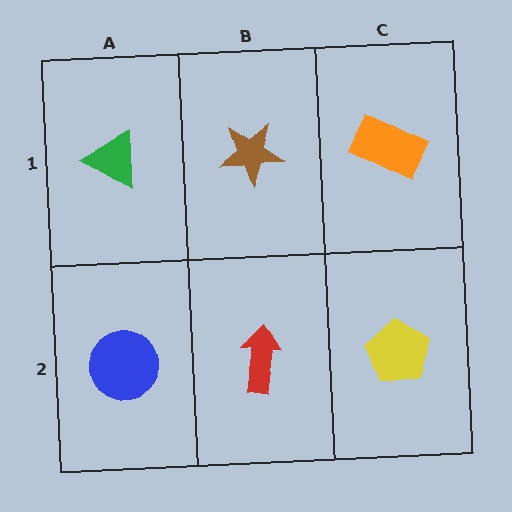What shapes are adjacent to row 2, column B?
A brown star (row 1, column B), a blue circle (row 2, column A), a yellow pentagon (row 2, column C).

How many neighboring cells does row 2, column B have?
3.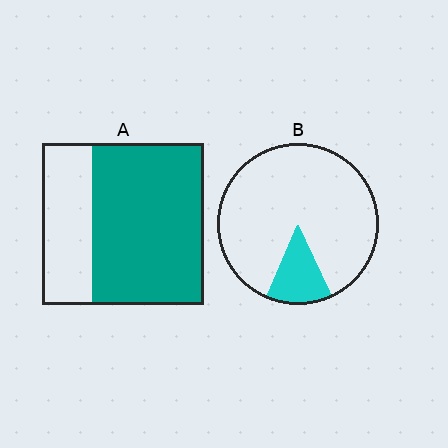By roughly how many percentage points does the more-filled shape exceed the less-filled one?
By roughly 55 percentage points (A over B).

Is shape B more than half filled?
No.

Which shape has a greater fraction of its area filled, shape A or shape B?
Shape A.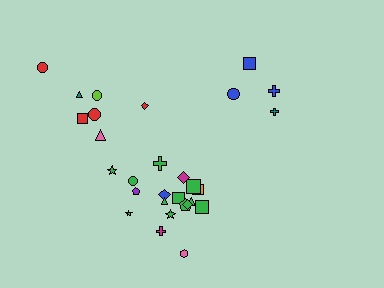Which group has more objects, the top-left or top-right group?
The top-left group.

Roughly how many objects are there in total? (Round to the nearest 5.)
Roughly 30 objects in total.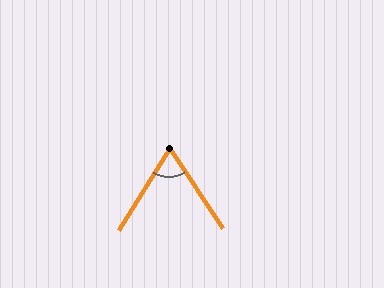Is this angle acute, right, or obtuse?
It is acute.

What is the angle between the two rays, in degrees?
Approximately 65 degrees.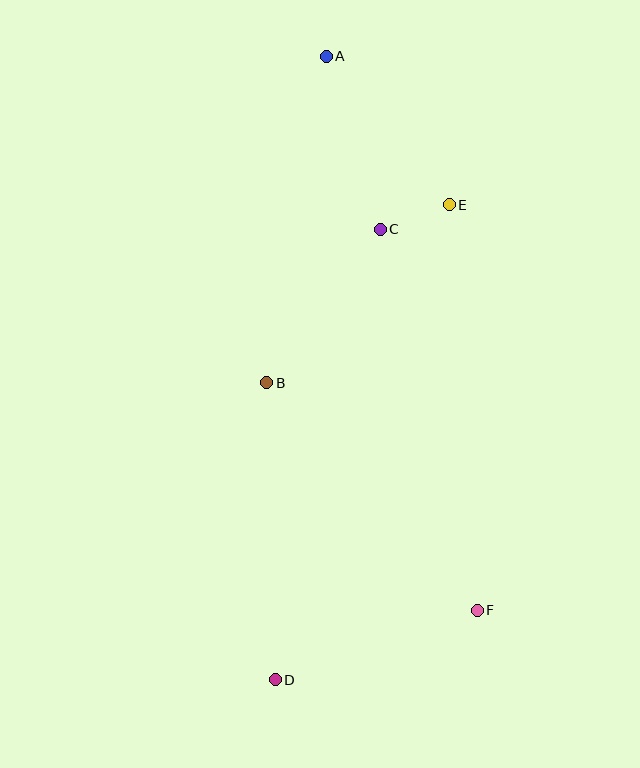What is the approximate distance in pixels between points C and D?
The distance between C and D is approximately 463 pixels.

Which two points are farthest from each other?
Points A and D are farthest from each other.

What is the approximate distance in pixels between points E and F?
The distance between E and F is approximately 406 pixels.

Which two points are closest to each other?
Points C and E are closest to each other.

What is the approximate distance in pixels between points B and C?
The distance between B and C is approximately 191 pixels.